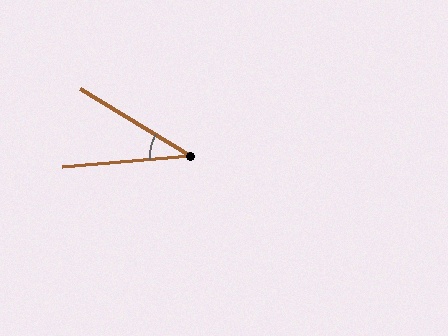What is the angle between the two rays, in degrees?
Approximately 36 degrees.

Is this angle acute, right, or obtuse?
It is acute.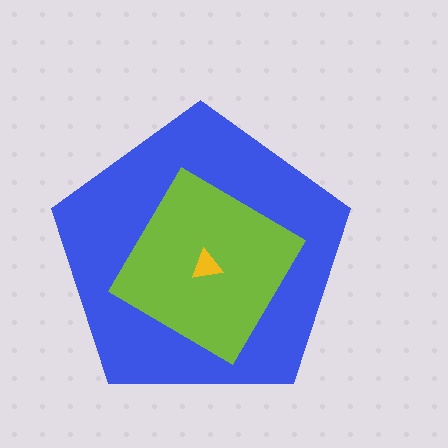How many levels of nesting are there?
3.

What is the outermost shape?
The blue pentagon.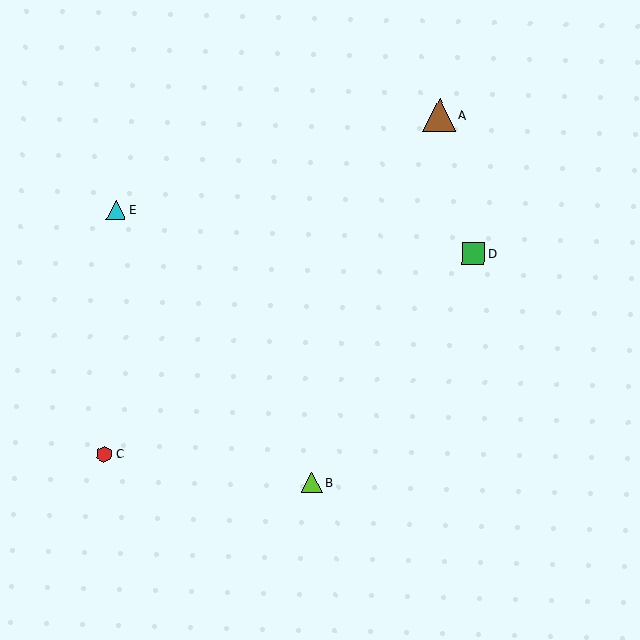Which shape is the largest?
The brown triangle (labeled A) is the largest.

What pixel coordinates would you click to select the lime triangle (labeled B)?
Click at (312, 483) to select the lime triangle B.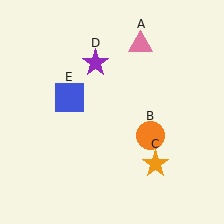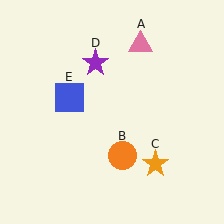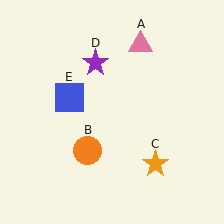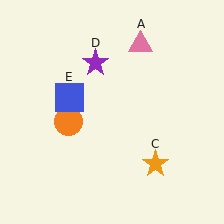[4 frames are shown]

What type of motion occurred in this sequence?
The orange circle (object B) rotated clockwise around the center of the scene.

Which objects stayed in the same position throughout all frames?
Pink triangle (object A) and orange star (object C) and purple star (object D) and blue square (object E) remained stationary.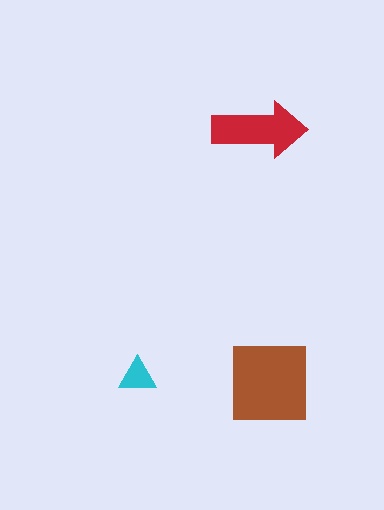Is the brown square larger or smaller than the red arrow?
Larger.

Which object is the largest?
The brown square.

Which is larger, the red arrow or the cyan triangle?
The red arrow.